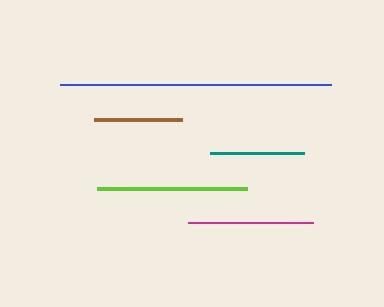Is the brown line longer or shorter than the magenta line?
The magenta line is longer than the brown line.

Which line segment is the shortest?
The brown line is the shortest at approximately 88 pixels.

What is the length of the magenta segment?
The magenta segment is approximately 124 pixels long.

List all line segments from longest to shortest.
From longest to shortest: blue, lime, magenta, teal, brown.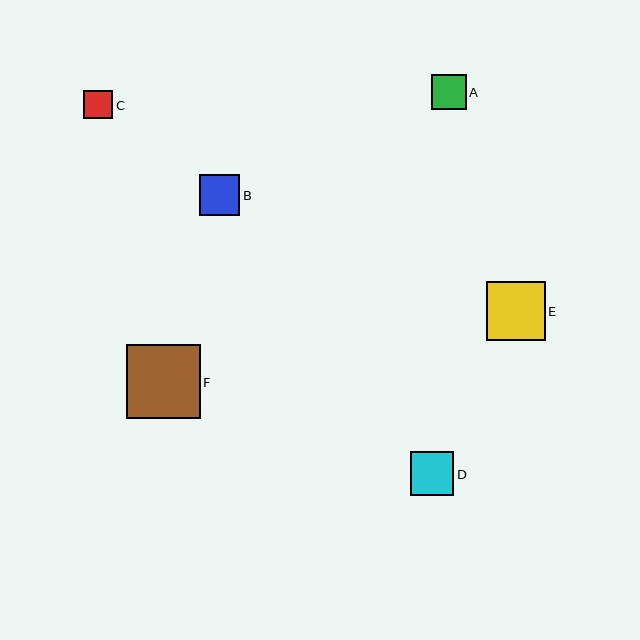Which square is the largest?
Square F is the largest with a size of approximately 74 pixels.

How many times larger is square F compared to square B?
Square F is approximately 1.8 times the size of square B.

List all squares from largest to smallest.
From largest to smallest: F, E, D, B, A, C.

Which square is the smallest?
Square C is the smallest with a size of approximately 29 pixels.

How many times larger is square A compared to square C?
Square A is approximately 1.2 times the size of square C.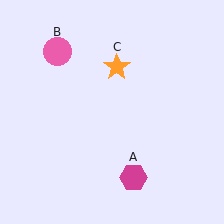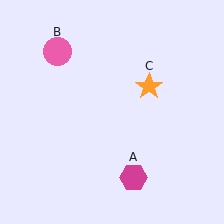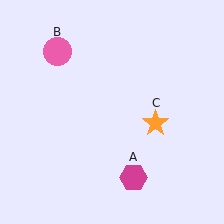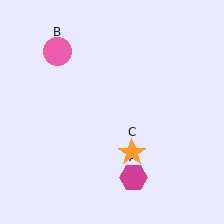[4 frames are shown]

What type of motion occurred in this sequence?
The orange star (object C) rotated clockwise around the center of the scene.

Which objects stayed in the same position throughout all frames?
Magenta hexagon (object A) and pink circle (object B) remained stationary.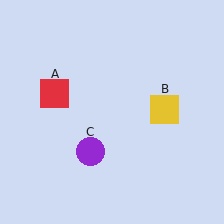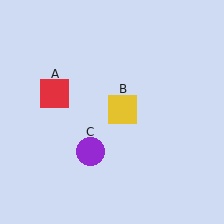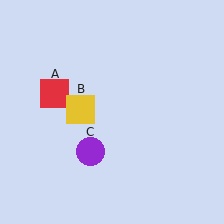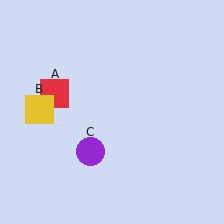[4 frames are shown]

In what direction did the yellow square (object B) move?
The yellow square (object B) moved left.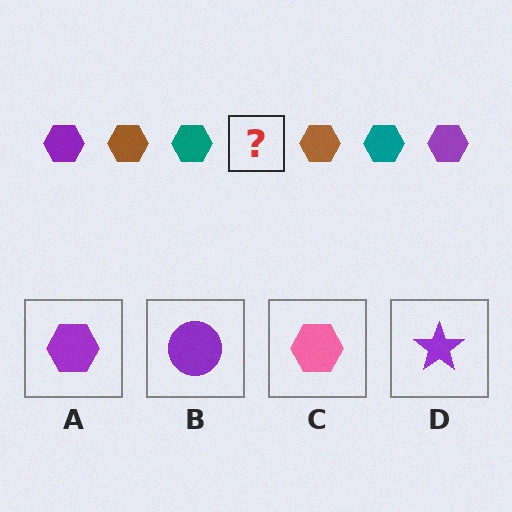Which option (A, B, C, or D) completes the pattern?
A.